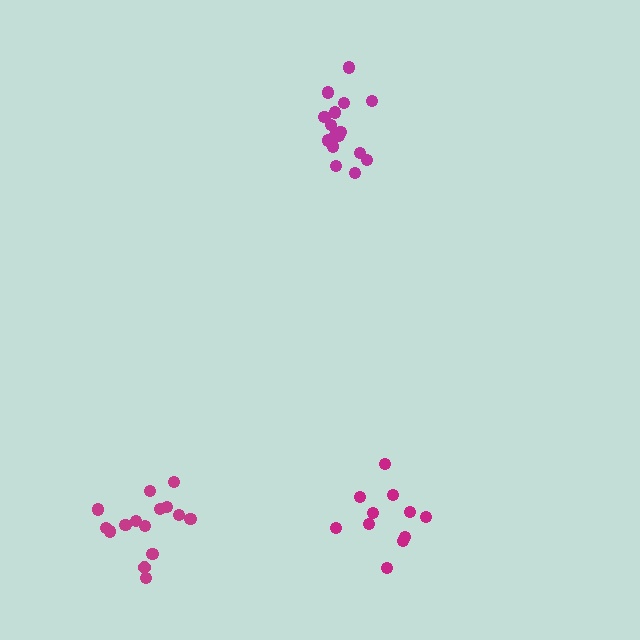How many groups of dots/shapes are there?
There are 3 groups.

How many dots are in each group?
Group 1: 15 dots, Group 2: 11 dots, Group 3: 16 dots (42 total).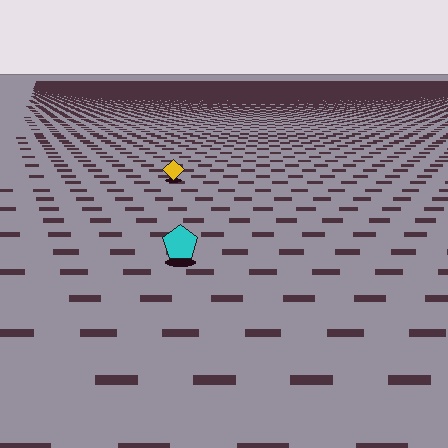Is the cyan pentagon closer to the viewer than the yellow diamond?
Yes. The cyan pentagon is closer — you can tell from the texture gradient: the ground texture is coarser near it.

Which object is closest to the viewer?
The cyan pentagon is closest. The texture marks near it are larger and more spread out.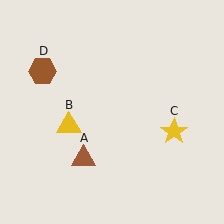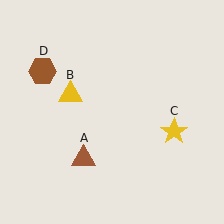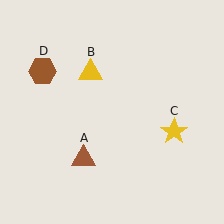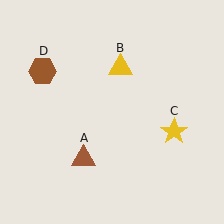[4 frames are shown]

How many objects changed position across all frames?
1 object changed position: yellow triangle (object B).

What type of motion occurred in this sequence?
The yellow triangle (object B) rotated clockwise around the center of the scene.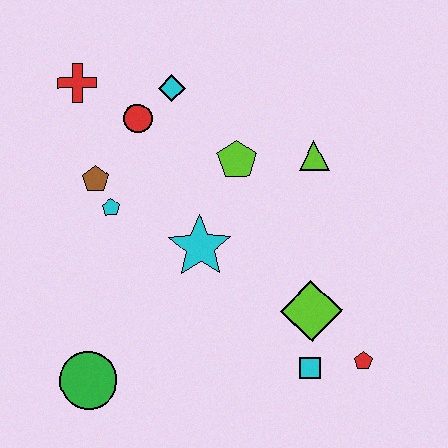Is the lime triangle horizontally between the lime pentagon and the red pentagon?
Yes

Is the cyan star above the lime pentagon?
No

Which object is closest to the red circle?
The cyan diamond is closest to the red circle.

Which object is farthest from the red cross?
The red pentagon is farthest from the red cross.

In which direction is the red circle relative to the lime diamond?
The red circle is above the lime diamond.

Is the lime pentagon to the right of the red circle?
Yes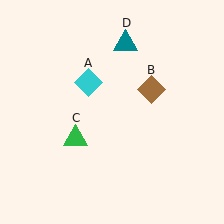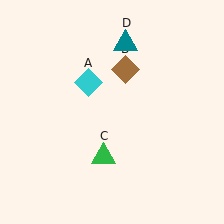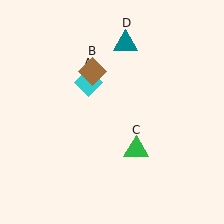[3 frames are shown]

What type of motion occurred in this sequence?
The brown diamond (object B), green triangle (object C) rotated counterclockwise around the center of the scene.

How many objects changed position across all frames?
2 objects changed position: brown diamond (object B), green triangle (object C).